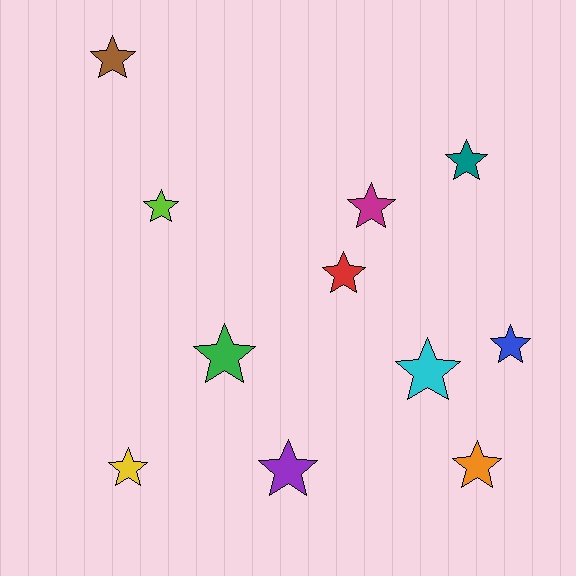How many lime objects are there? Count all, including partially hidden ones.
There is 1 lime object.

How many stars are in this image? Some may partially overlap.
There are 11 stars.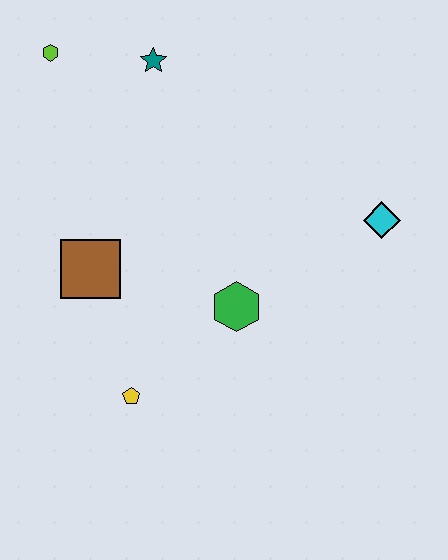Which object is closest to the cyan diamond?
The green hexagon is closest to the cyan diamond.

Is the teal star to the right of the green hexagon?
No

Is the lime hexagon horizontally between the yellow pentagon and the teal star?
No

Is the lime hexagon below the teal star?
No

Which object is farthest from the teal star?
The yellow pentagon is farthest from the teal star.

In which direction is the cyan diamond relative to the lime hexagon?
The cyan diamond is to the right of the lime hexagon.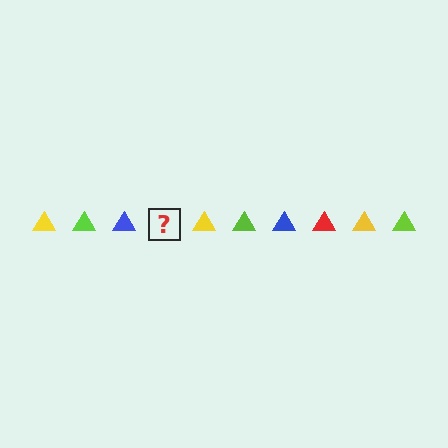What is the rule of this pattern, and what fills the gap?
The rule is that the pattern cycles through yellow, lime, blue, red triangles. The gap should be filled with a red triangle.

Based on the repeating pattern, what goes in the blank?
The blank should be a red triangle.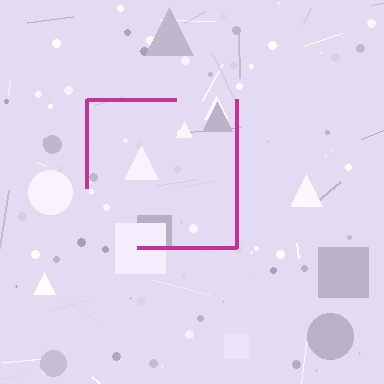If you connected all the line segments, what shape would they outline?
They would outline a square.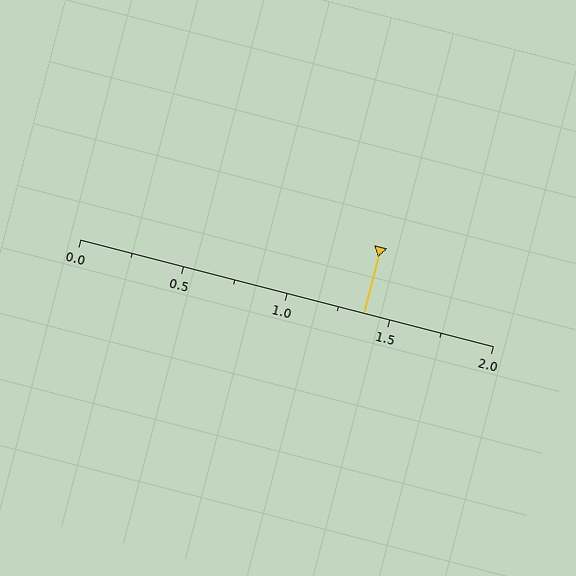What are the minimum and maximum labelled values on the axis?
The axis runs from 0.0 to 2.0.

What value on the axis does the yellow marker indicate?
The marker indicates approximately 1.38.